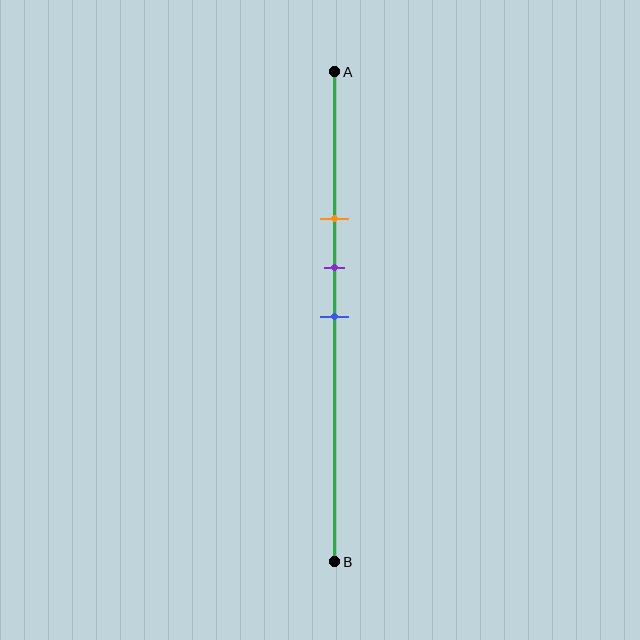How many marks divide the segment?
There are 3 marks dividing the segment.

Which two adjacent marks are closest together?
The purple and blue marks are the closest adjacent pair.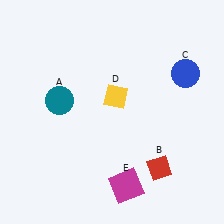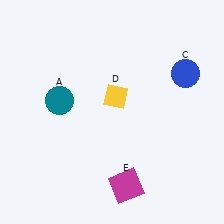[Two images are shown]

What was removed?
The red diamond (B) was removed in Image 2.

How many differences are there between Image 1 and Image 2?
There is 1 difference between the two images.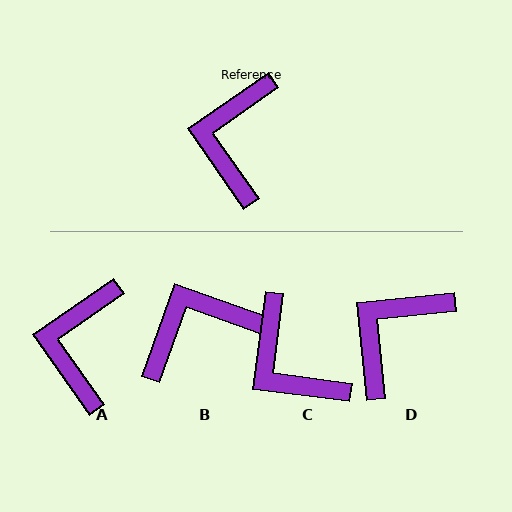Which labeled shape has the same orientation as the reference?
A.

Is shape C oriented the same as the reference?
No, it is off by about 48 degrees.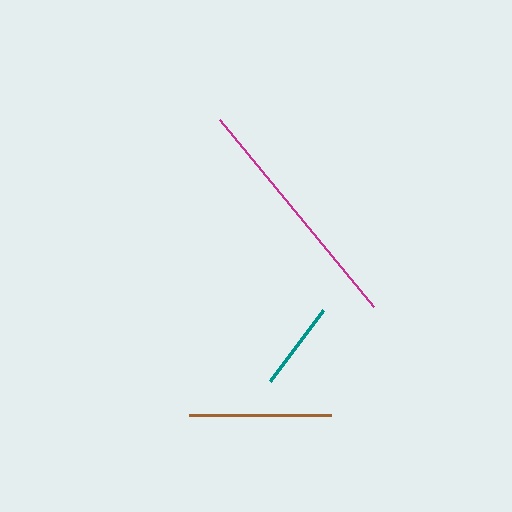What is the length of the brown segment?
The brown segment is approximately 142 pixels long.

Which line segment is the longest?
The magenta line is the longest at approximately 243 pixels.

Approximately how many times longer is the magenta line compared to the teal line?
The magenta line is approximately 2.7 times the length of the teal line.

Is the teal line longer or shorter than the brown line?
The brown line is longer than the teal line.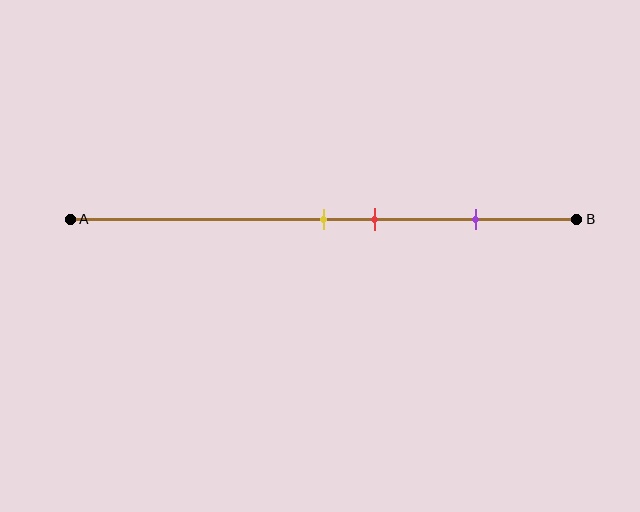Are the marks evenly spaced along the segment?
No, the marks are not evenly spaced.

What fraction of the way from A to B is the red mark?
The red mark is approximately 60% (0.6) of the way from A to B.